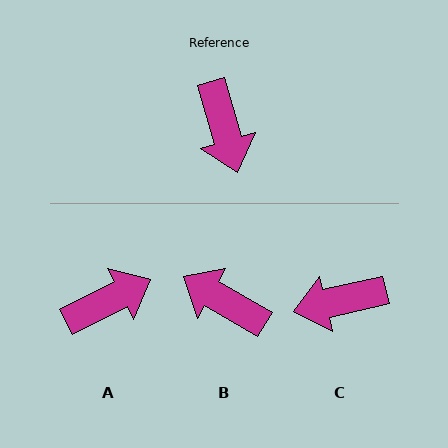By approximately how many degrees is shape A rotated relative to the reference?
Approximately 101 degrees counter-clockwise.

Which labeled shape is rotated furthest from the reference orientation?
B, about 136 degrees away.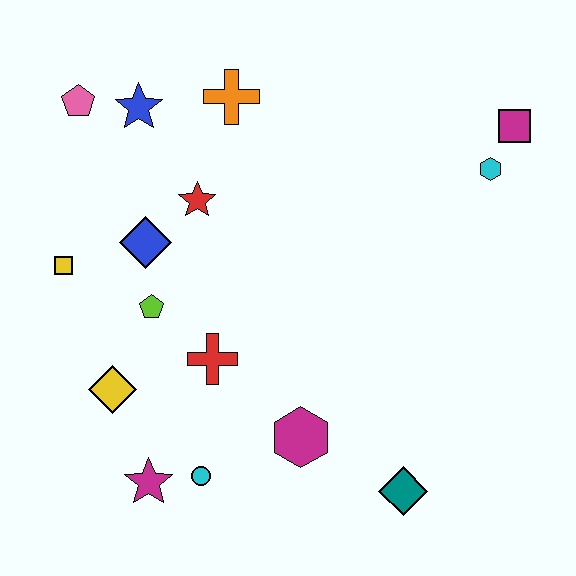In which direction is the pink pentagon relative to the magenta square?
The pink pentagon is to the left of the magenta square.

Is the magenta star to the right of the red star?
No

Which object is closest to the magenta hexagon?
The cyan circle is closest to the magenta hexagon.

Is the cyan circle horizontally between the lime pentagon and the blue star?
No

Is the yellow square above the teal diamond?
Yes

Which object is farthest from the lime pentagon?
The magenta square is farthest from the lime pentagon.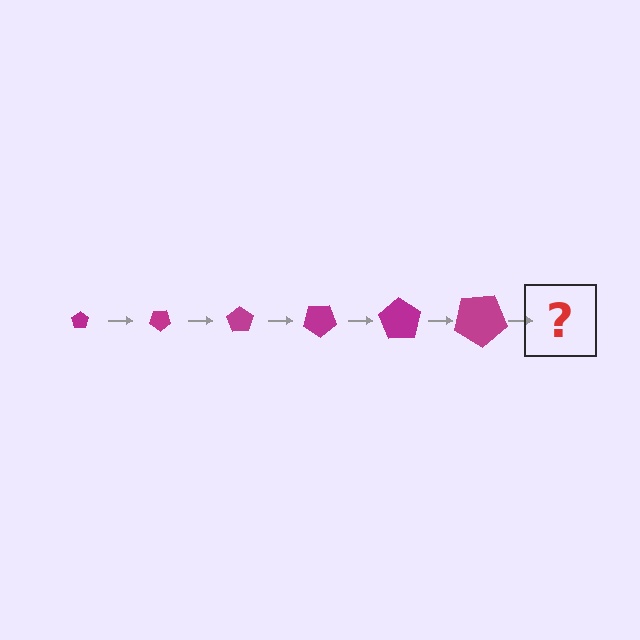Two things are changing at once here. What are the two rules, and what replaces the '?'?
The two rules are that the pentagon grows larger each step and it rotates 35 degrees each step. The '?' should be a pentagon, larger than the previous one and rotated 210 degrees from the start.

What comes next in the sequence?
The next element should be a pentagon, larger than the previous one and rotated 210 degrees from the start.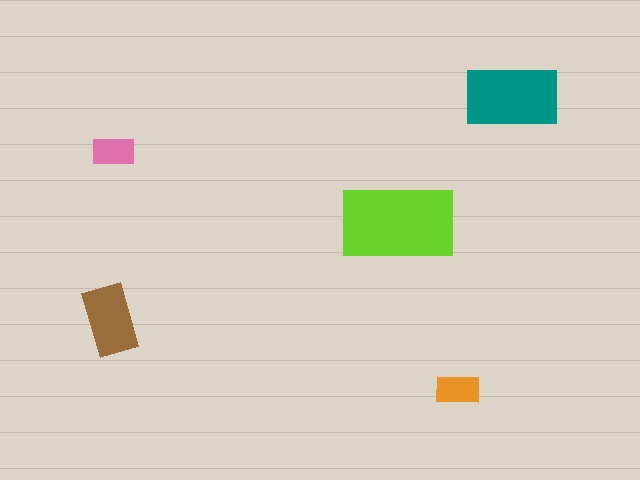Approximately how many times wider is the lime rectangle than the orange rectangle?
About 2.5 times wider.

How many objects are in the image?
There are 5 objects in the image.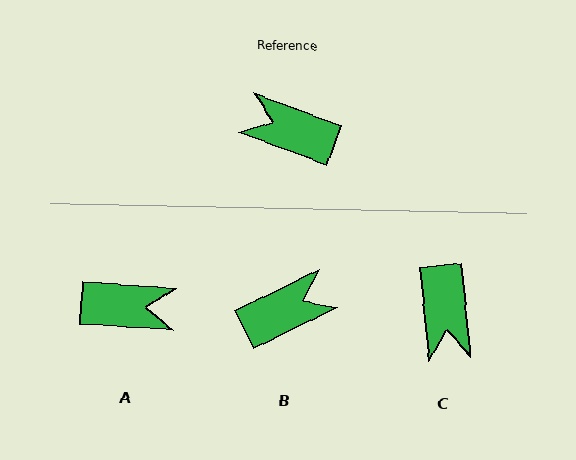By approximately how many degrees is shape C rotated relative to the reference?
Approximately 116 degrees counter-clockwise.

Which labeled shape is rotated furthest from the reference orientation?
A, about 163 degrees away.